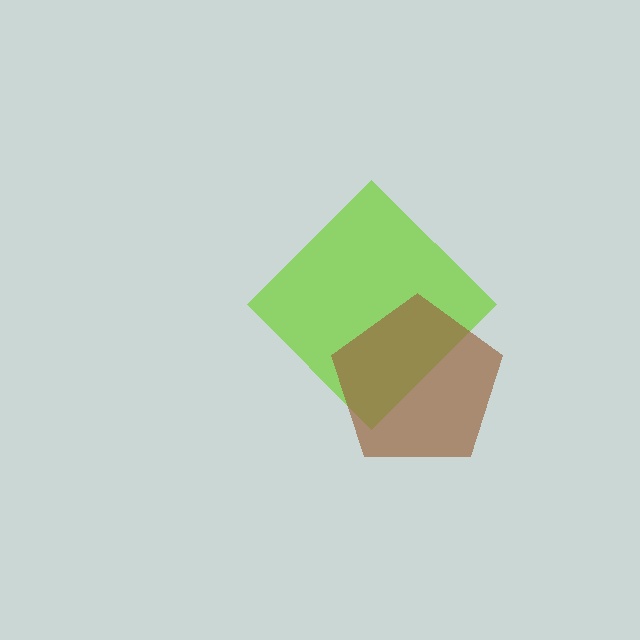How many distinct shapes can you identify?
There are 2 distinct shapes: a lime diamond, a brown pentagon.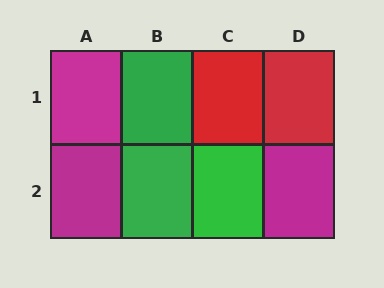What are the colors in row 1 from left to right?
Magenta, green, red, red.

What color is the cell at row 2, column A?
Magenta.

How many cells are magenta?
3 cells are magenta.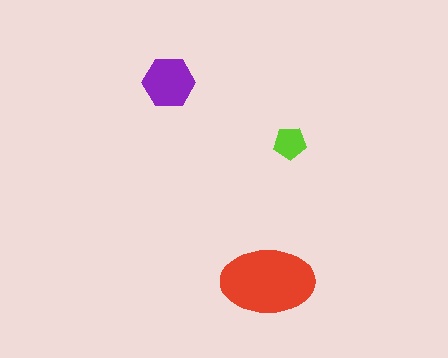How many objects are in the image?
There are 3 objects in the image.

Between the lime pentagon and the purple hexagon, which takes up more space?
The purple hexagon.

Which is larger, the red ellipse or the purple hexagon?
The red ellipse.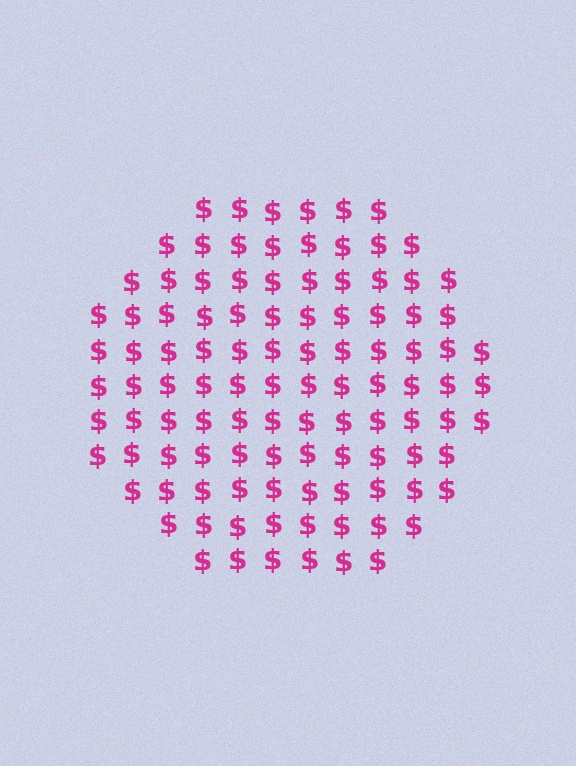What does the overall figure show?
The overall figure shows a circle.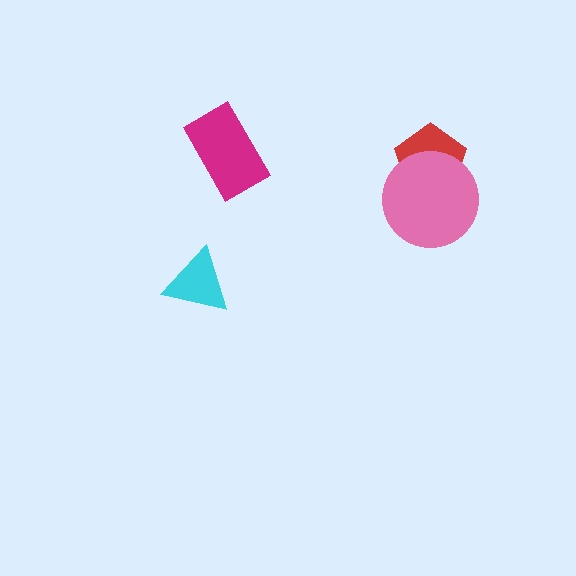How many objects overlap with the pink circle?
1 object overlaps with the pink circle.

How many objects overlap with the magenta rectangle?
0 objects overlap with the magenta rectangle.